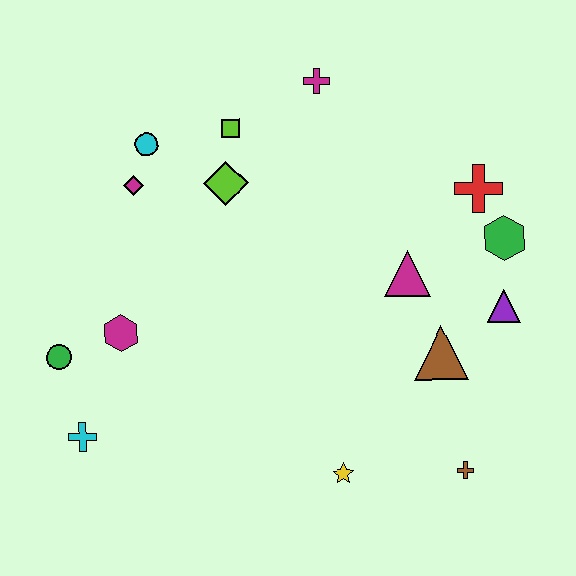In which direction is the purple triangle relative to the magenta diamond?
The purple triangle is to the right of the magenta diamond.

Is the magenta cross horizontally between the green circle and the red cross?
Yes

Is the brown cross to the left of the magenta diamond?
No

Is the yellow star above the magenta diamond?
No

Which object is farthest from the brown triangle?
The green circle is farthest from the brown triangle.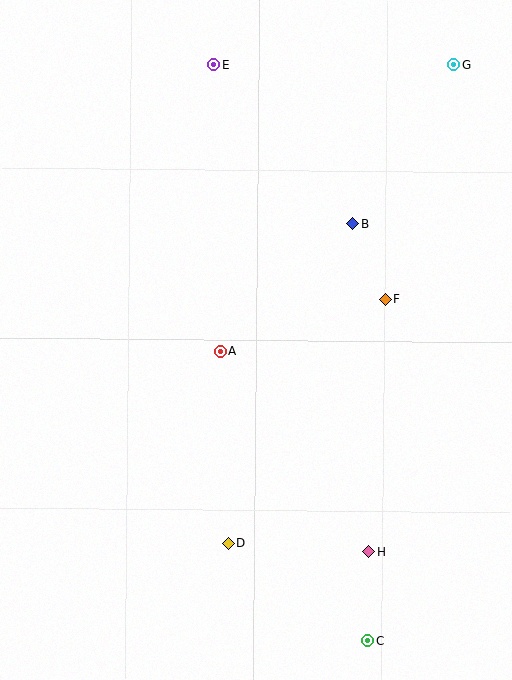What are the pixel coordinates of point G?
Point G is at (454, 65).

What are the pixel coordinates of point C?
Point C is at (368, 641).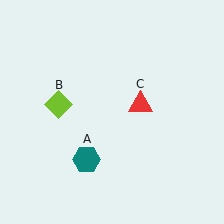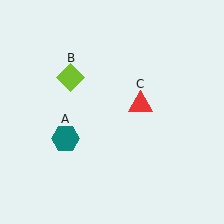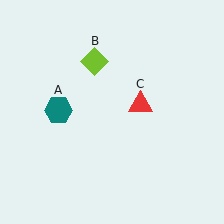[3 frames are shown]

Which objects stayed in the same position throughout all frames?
Red triangle (object C) remained stationary.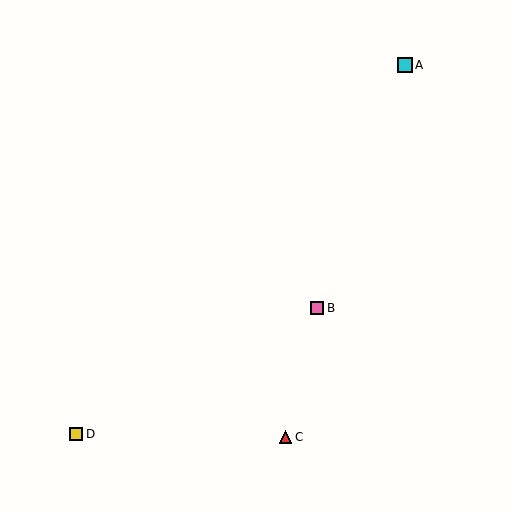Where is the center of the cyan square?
The center of the cyan square is at (405, 65).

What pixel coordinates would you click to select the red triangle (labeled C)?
Click at (285, 437) to select the red triangle C.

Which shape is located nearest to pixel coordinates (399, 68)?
The cyan square (labeled A) at (405, 65) is nearest to that location.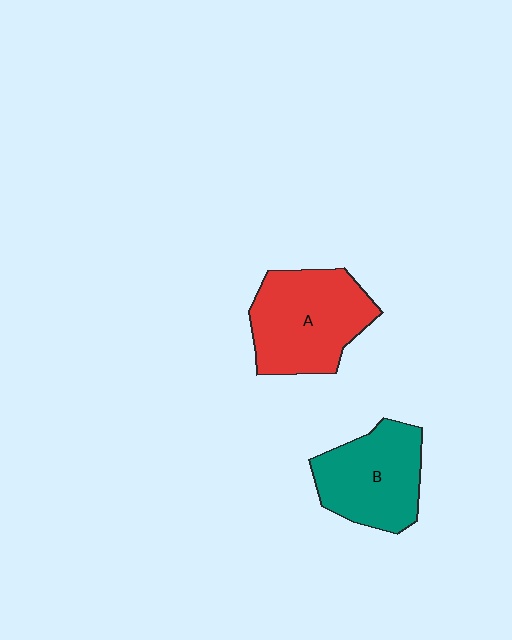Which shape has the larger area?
Shape A (red).